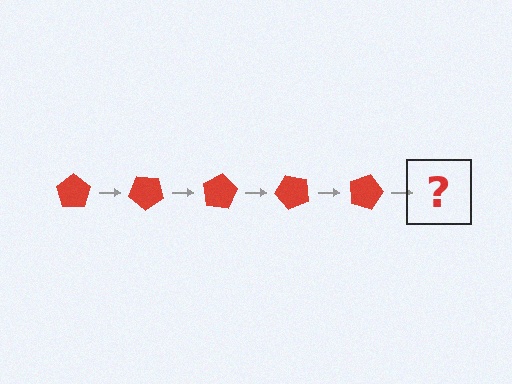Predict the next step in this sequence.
The next step is a red pentagon rotated 200 degrees.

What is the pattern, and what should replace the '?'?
The pattern is that the pentagon rotates 40 degrees each step. The '?' should be a red pentagon rotated 200 degrees.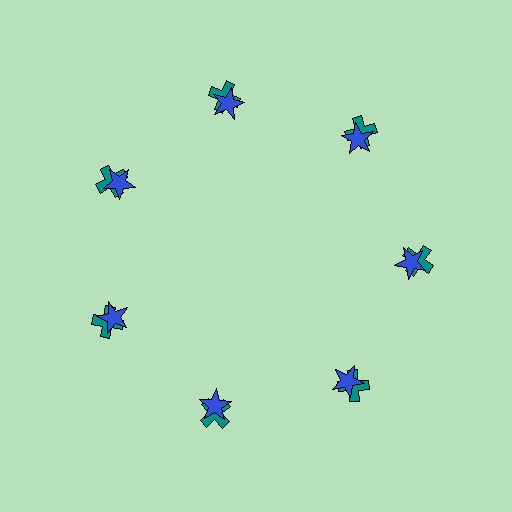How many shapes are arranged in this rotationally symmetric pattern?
There are 14 shapes, arranged in 7 groups of 2.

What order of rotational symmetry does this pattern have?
This pattern has 7-fold rotational symmetry.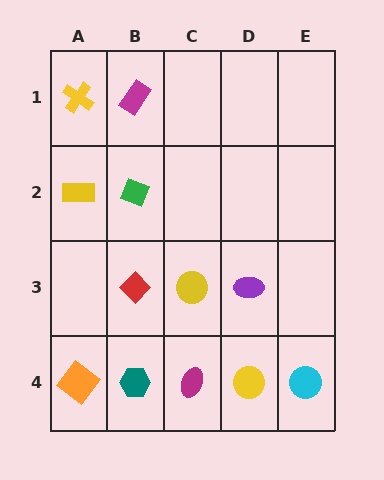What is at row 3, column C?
A yellow circle.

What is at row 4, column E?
A cyan circle.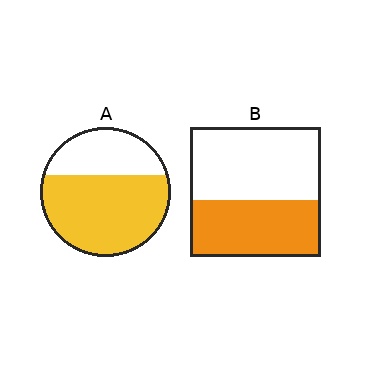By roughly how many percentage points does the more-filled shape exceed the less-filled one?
By roughly 25 percentage points (A over B).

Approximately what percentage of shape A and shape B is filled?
A is approximately 65% and B is approximately 45%.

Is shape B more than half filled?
No.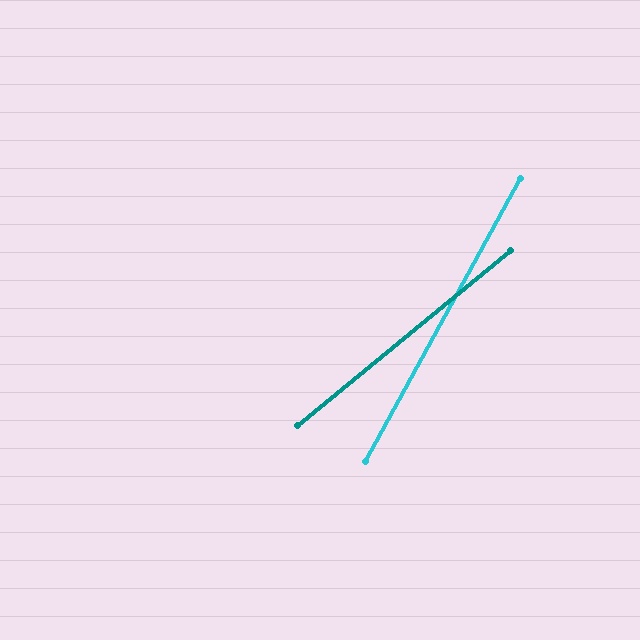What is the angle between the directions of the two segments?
Approximately 22 degrees.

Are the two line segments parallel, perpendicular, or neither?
Neither parallel nor perpendicular — they differ by about 22°.